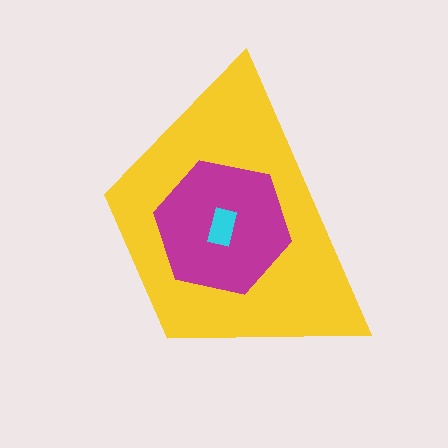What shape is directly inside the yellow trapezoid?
The magenta hexagon.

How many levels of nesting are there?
3.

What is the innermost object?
The cyan rectangle.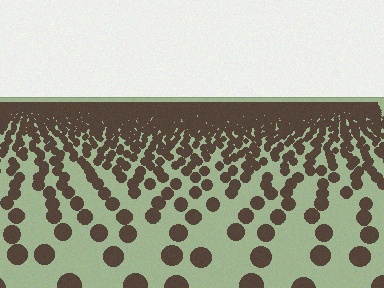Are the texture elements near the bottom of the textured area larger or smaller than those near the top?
Larger. Near the bottom, elements are closer to the viewer and appear at a bigger on-screen size.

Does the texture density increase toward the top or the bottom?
Density increases toward the top.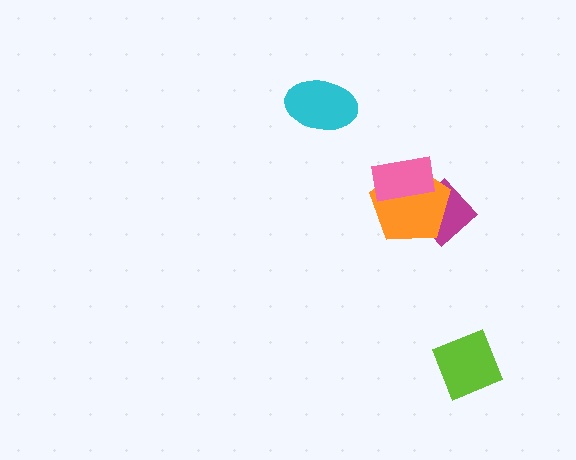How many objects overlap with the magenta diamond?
2 objects overlap with the magenta diamond.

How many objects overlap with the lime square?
0 objects overlap with the lime square.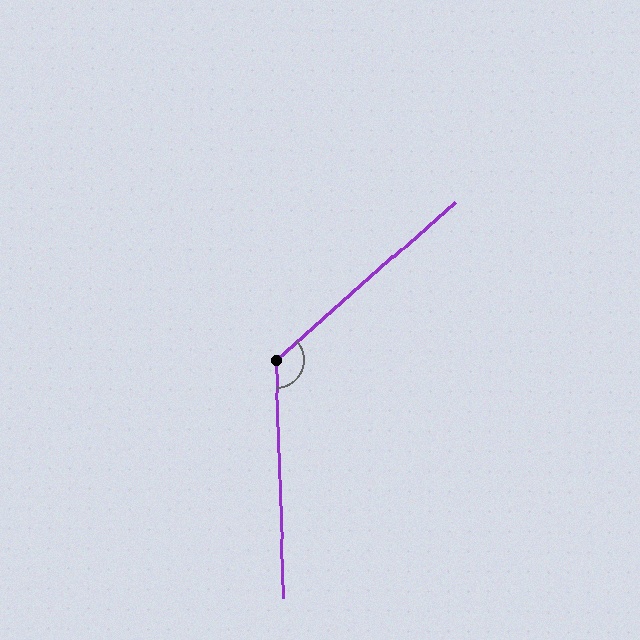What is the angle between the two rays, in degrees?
Approximately 129 degrees.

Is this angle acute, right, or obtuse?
It is obtuse.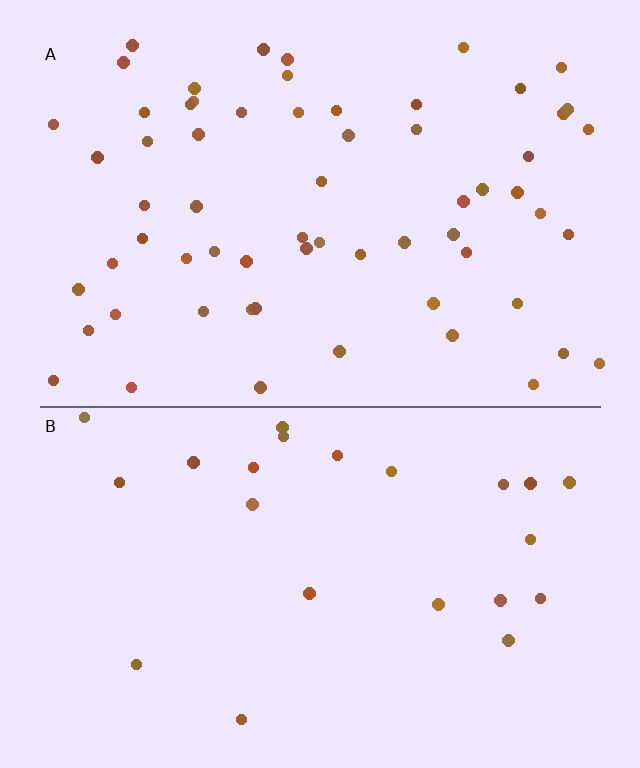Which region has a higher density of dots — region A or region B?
A (the top).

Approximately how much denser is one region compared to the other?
Approximately 2.7× — region A over region B.